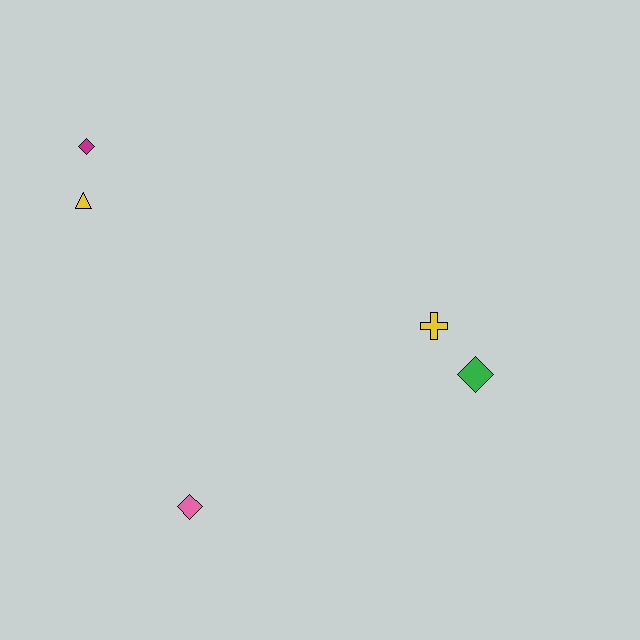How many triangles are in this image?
There is 1 triangle.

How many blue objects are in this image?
There are no blue objects.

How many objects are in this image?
There are 5 objects.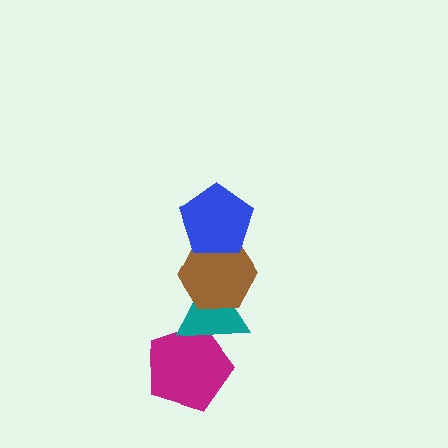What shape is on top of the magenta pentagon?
The teal triangle is on top of the magenta pentagon.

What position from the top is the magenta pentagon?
The magenta pentagon is 4th from the top.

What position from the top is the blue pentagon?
The blue pentagon is 1st from the top.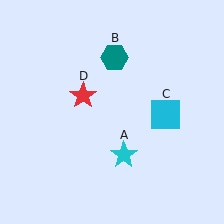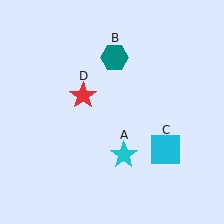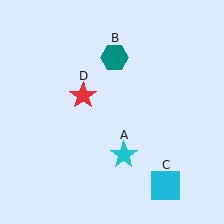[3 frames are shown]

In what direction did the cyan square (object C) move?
The cyan square (object C) moved down.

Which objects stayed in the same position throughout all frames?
Cyan star (object A) and teal hexagon (object B) and red star (object D) remained stationary.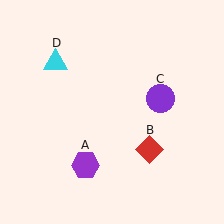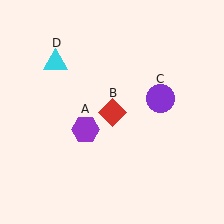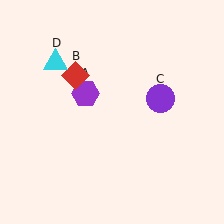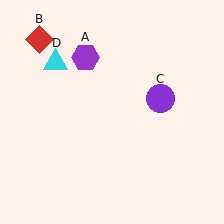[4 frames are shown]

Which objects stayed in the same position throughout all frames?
Purple circle (object C) and cyan triangle (object D) remained stationary.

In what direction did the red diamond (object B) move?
The red diamond (object B) moved up and to the left.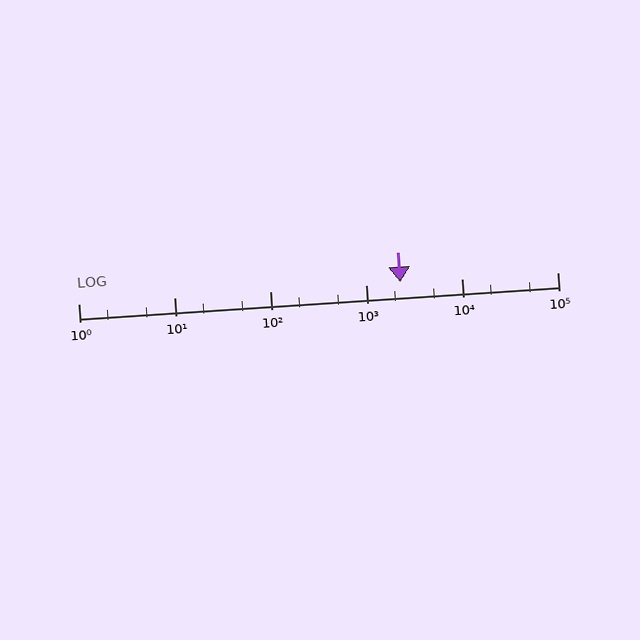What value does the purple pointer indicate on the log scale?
The pointer indicates approximately 2300.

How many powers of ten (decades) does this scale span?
The scale spans 5 decades, from 1 to 100000.